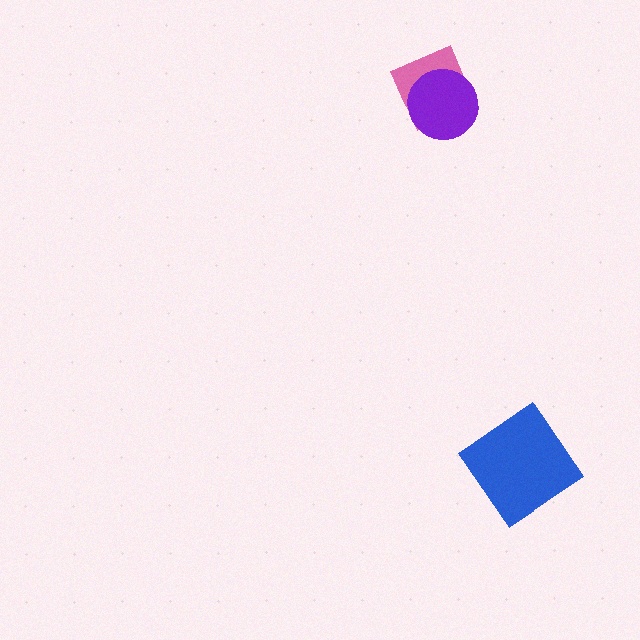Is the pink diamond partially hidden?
Yes, it is partially covered by another shape.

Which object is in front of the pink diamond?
The purple circle is in front of the pink diamond.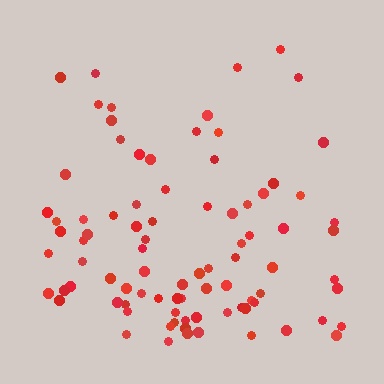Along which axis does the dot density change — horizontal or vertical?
Vertical.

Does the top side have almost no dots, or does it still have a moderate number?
Still a moderate number, just noticeably fewer than the bottom.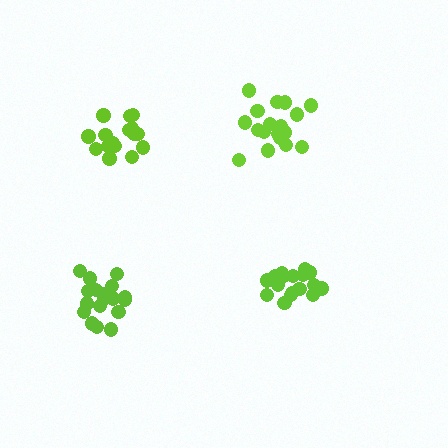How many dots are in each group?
Group 1: 17 dots, Group 2: 18 dots, Group 3: 17 dots, Group 4: 18 dots (70 total).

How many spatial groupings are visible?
There are 4 spatial groupings.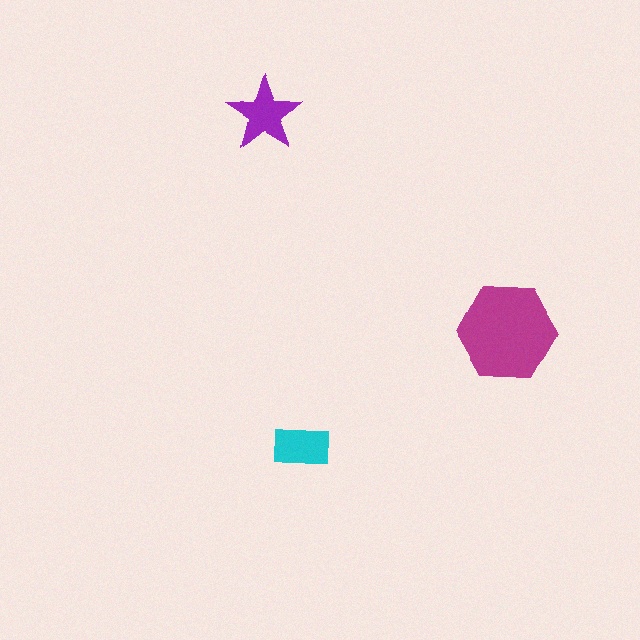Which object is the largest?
The magenta hexagon.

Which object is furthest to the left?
The purple star is leftmost.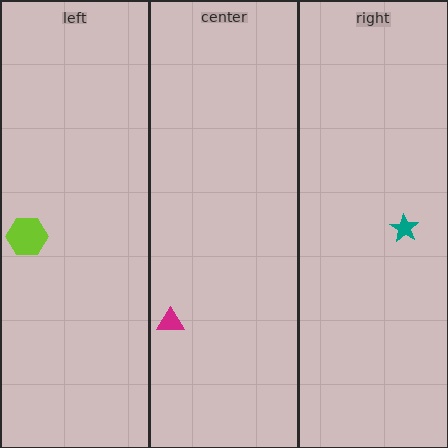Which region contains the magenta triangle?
The center region.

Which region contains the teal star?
The right region.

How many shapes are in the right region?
1.